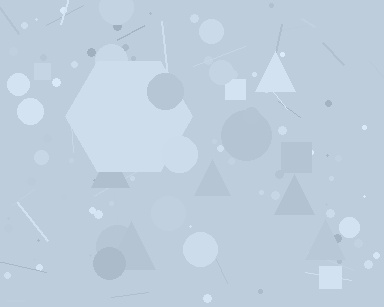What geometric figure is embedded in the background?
A hexagon is embedded in the background.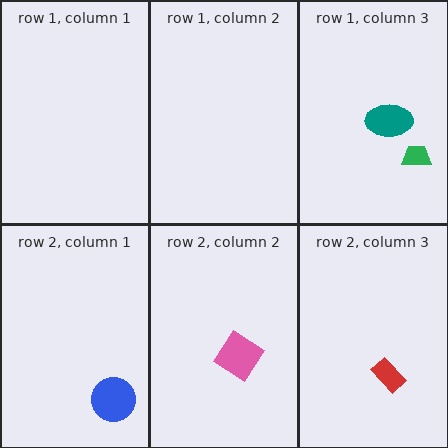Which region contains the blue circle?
The row 2, column 1 region.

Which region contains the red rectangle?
The row 2, column 3 region.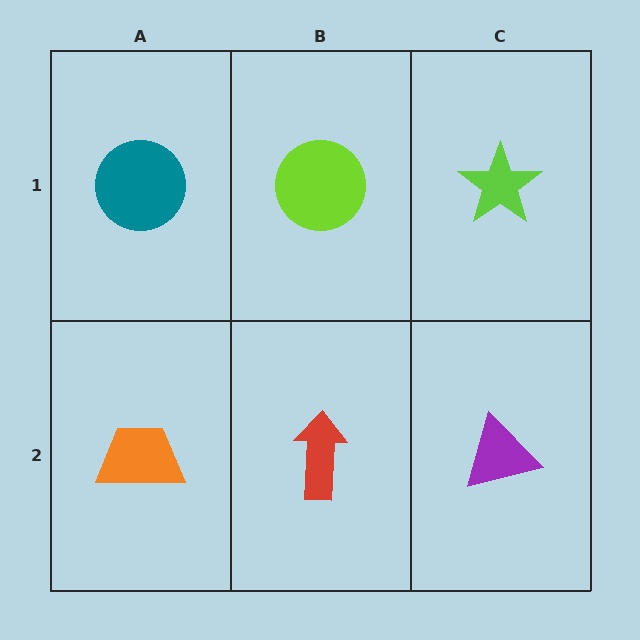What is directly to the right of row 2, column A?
A red arrow.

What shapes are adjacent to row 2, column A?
A teal circle (row 1, column A), a red arrow (row 2, column B).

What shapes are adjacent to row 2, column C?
A lime star (row 1, column C), a red arrow (row 2, column B).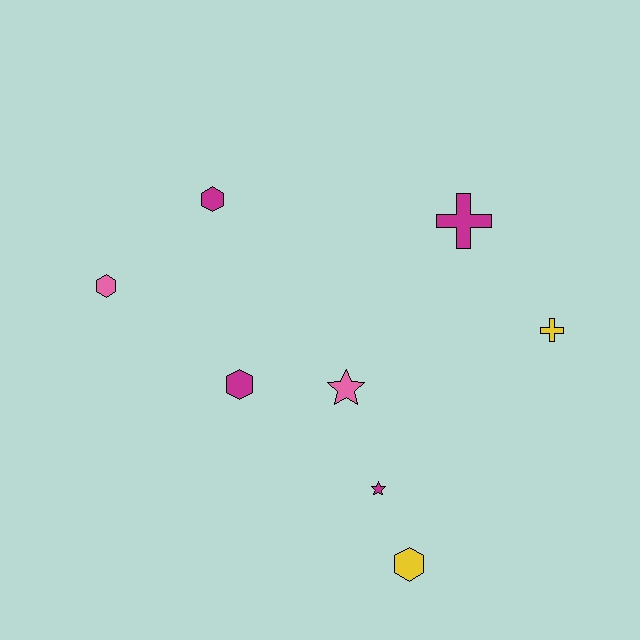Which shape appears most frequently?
Hexagon, with 4 objects.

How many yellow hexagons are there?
There is 1 yellow hexagon.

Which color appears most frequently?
Magenta, with 4 objects.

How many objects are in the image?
There are 8 objects.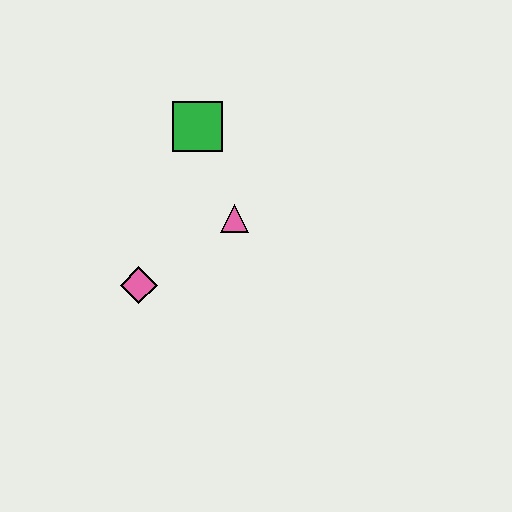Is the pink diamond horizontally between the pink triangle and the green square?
No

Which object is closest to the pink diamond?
The pink triangle is closest to the pink diamond.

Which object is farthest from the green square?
The pink diamond is farthest from the green square.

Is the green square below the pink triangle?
No